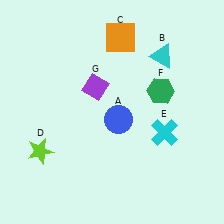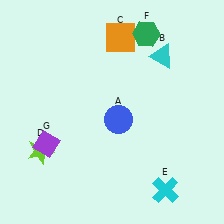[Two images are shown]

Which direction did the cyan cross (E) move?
The cyan cross (E) moved down.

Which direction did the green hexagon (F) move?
The green hexagon (F) moved up.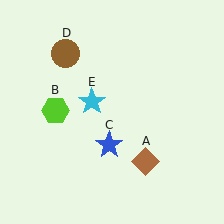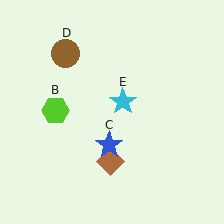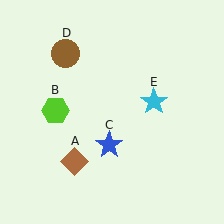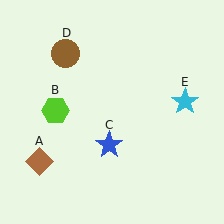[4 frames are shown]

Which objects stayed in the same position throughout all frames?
Lime hexagon (object B) and blue star (object C) and brown circle (object D) remained stationary.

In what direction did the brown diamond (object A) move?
The brown diamond (object A) moved left.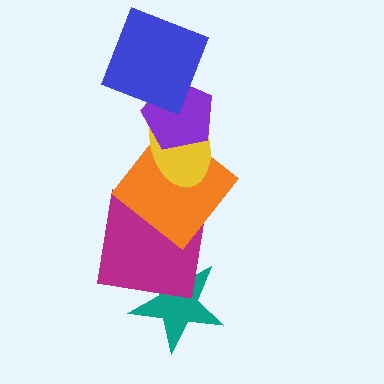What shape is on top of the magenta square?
The orange diamond is on top of the magenta square.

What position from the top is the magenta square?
The magenta square is 5th from the top.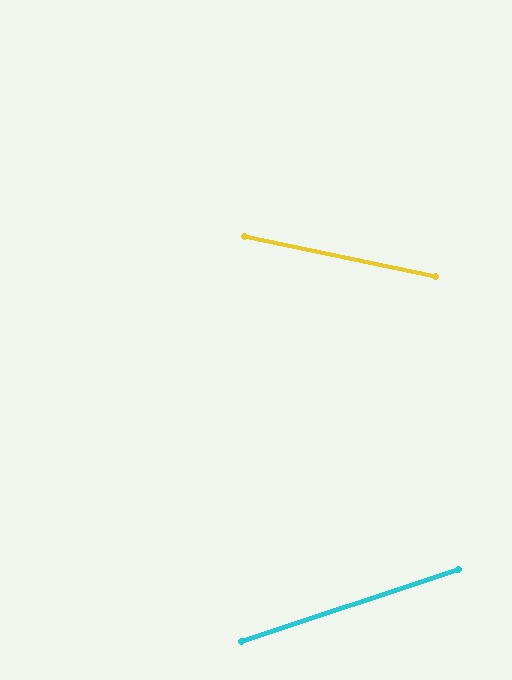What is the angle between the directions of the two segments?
Approximately 30 degrees.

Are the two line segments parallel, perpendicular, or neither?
Neither parallel nor perpendicular — they differ by about 30°.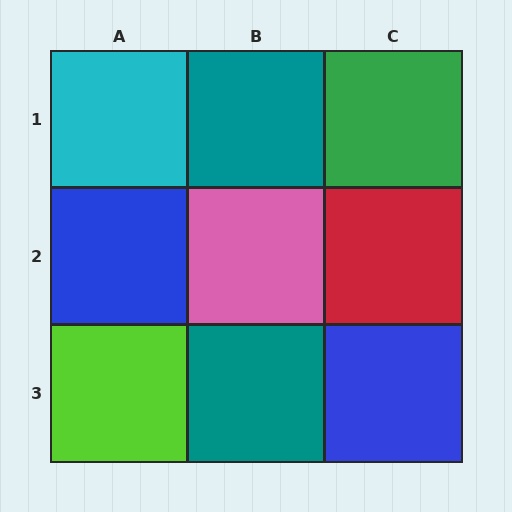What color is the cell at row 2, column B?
Pink.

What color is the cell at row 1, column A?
Cyan.